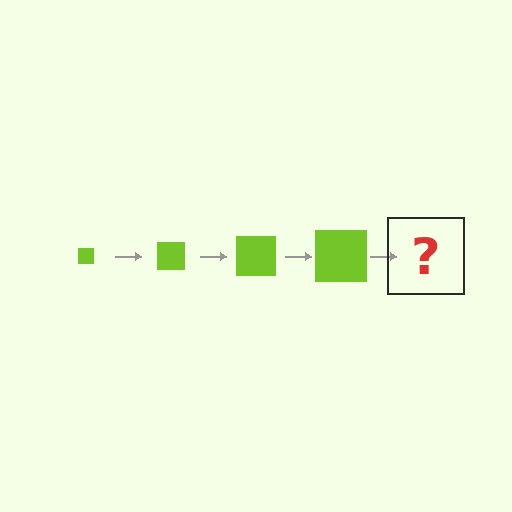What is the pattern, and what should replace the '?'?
The pattern is that the square gets progressively larger each step. The '?' should be a lime square, larger than the previous one.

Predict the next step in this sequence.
The next step is a lime square, larger than the previous one.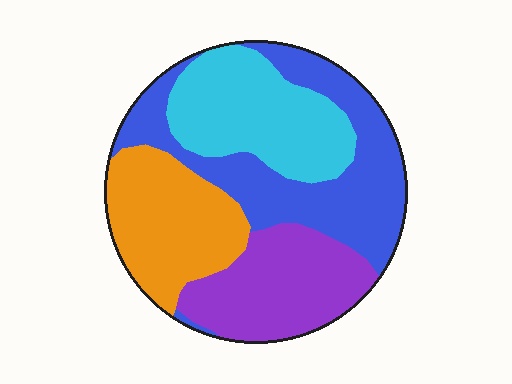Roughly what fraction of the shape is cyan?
Cyan takes up about one quarter (1/4) of the shape.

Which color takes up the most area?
Blue, at roughly 35%.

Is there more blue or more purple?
Blue.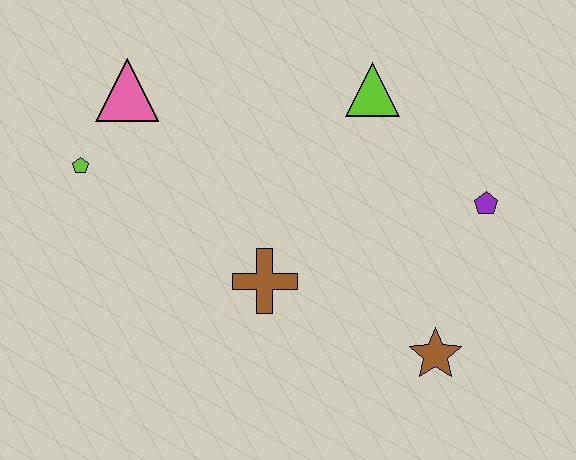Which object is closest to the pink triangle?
The lime pentagon is closest to the pink triangle.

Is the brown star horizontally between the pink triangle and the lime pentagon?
No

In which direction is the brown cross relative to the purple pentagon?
The brown cross is to the left of the purple pentagon.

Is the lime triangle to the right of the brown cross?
Yes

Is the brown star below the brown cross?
Yes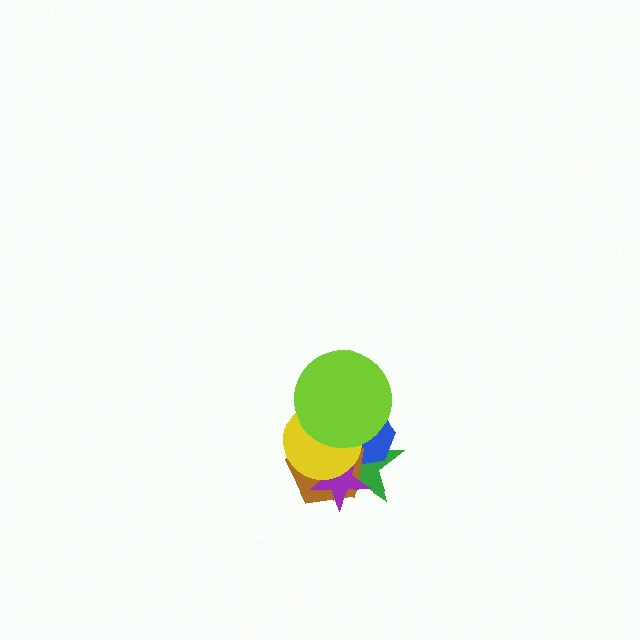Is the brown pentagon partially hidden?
Yes, it is partially covered by another shape.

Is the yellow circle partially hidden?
Yes, it is partially covered by another shape.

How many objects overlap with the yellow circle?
5 objects overlap with the yellow circle.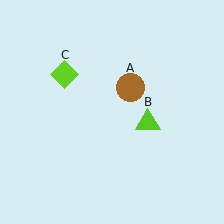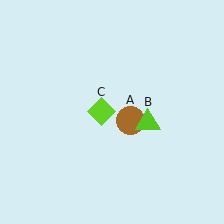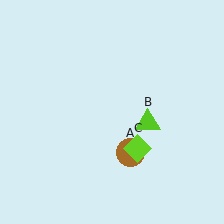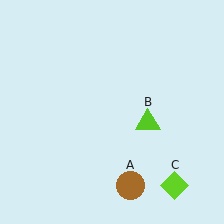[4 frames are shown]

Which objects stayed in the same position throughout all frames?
Lime triangle (object B) remained stationary.